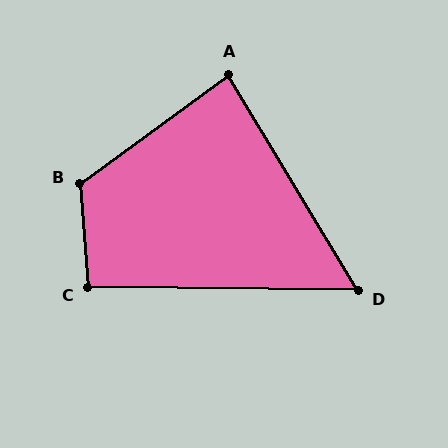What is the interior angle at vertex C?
Approximately 95 degrees (obtuse).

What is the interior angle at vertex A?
Approximately 85 degrees (acute).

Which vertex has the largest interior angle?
B, at approximately 122 degrees.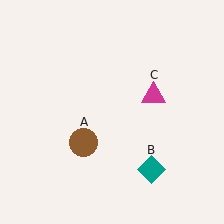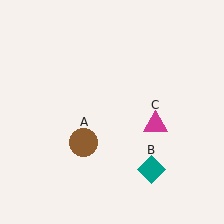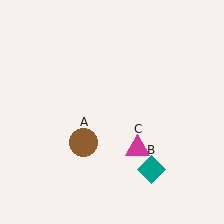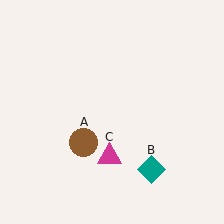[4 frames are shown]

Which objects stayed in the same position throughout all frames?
Brown circle (object A) and teal diamond (object B) remained stationary.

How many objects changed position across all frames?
1 object changed position: magenta triangle (object C).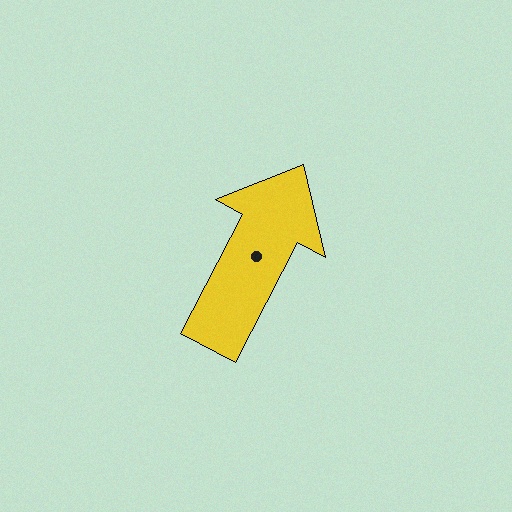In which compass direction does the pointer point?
Northeast.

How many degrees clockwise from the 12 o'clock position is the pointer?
Approximately 28 degrees.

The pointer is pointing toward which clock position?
Roughly 1 o'clock.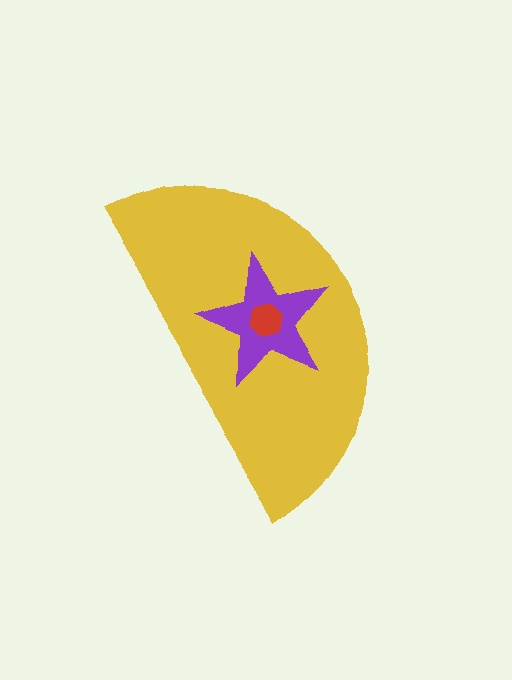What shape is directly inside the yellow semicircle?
The purple star.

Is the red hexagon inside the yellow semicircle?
Yes.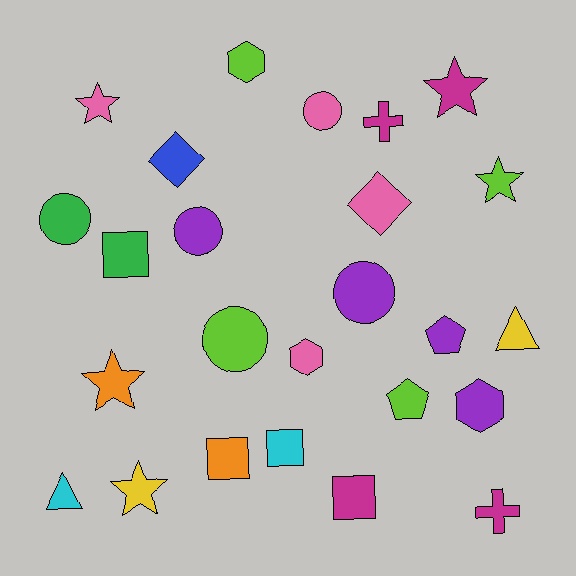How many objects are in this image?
There are 25 objects.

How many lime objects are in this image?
There are 4 lime objects.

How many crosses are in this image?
There are 2 crosses.